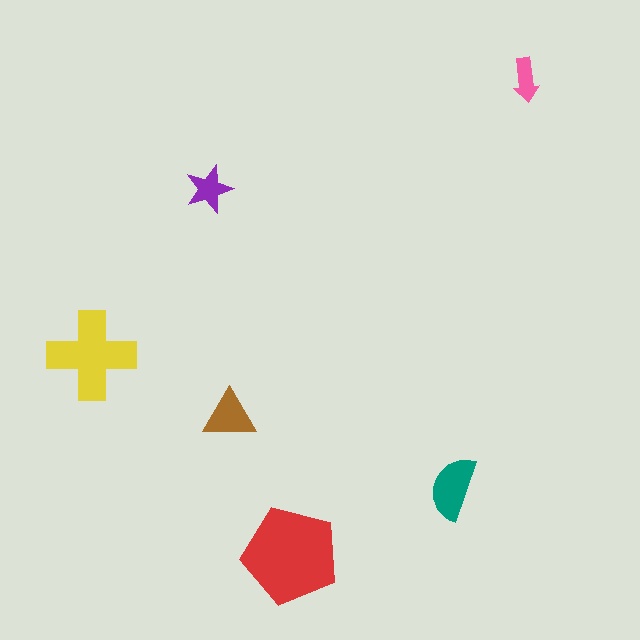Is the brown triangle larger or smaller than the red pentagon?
Smaller.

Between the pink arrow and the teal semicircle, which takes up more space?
The teal semicircle.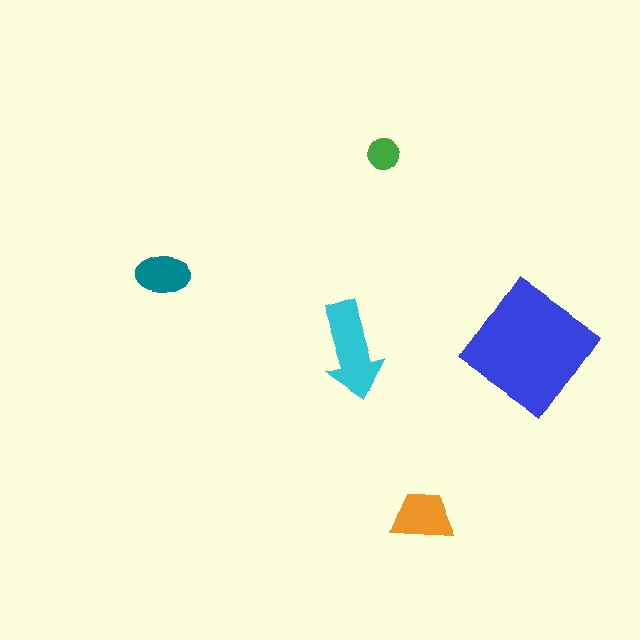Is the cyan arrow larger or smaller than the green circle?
Larger.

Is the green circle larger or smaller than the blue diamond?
Smaller.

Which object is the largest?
The blue diamond.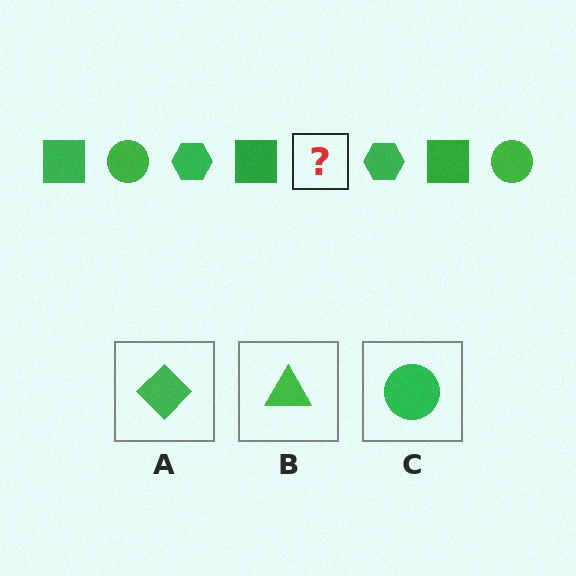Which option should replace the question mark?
Option C.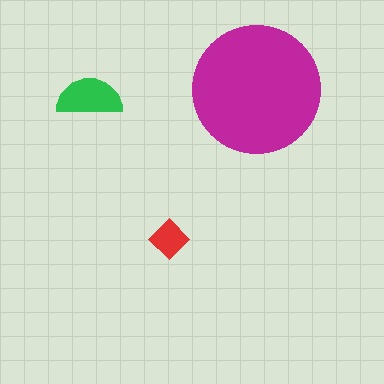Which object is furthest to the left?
The green semicircle is leftmost.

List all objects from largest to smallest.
The magenta circle, the green semicircle, the red diamond.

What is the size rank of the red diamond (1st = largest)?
3rd.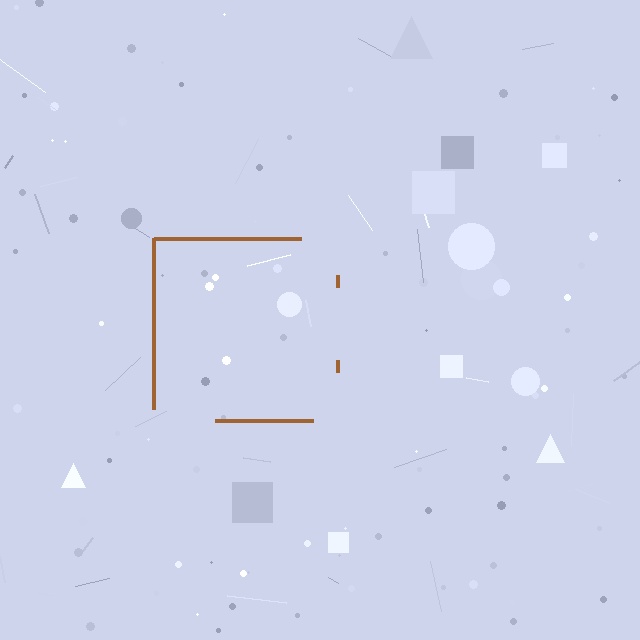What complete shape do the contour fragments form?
The contour fragments form a square.